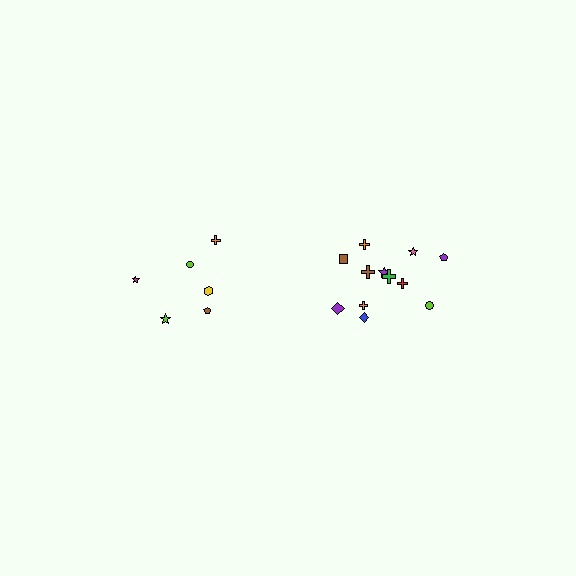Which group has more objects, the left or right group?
The right group.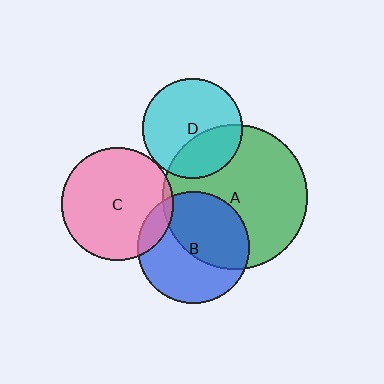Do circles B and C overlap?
Yes.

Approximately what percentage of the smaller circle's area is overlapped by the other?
Approximately 10%.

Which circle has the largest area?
Circle A (green).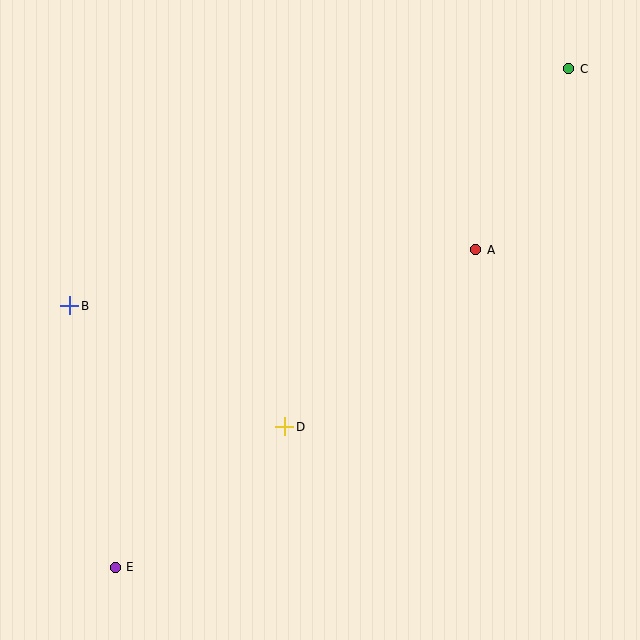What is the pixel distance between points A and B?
The distance between A and B is 410 pixels.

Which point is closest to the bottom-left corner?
Point E is closest to the bottom-left corner.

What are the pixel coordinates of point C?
Point C is at (569, 69).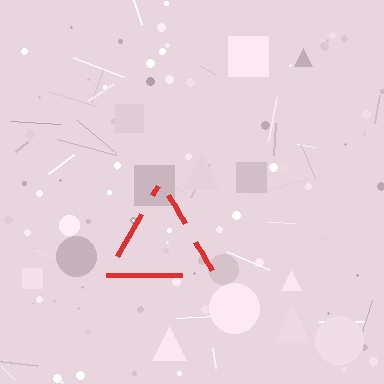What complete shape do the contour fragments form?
The contour fragments form a triangle.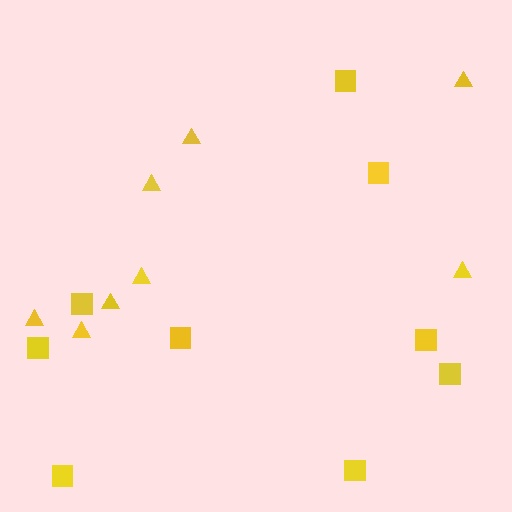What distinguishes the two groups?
There are 2 groups: one group of squares (9) and one group of triangles (8).